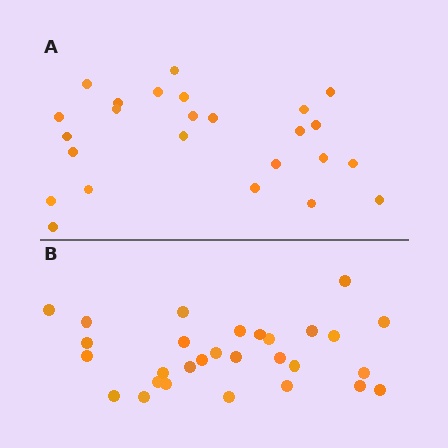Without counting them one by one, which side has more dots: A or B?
Region B (the bottom region) has more dots.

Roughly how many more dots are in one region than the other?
Region B has about 4 more dots than region A.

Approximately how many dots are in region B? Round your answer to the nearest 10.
About 30 dots. (The exact count is 29, which rounds to 30.)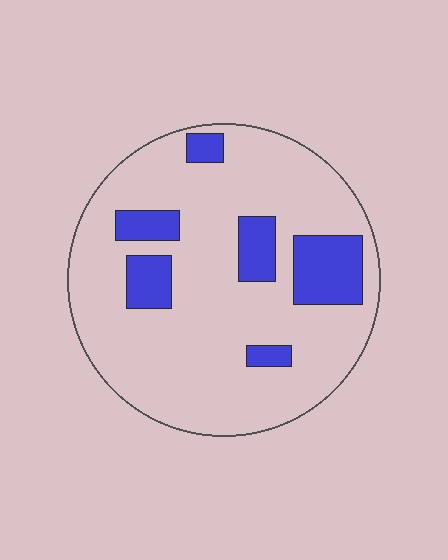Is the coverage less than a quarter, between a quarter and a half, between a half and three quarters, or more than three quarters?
Less than a quarter.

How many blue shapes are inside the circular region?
6.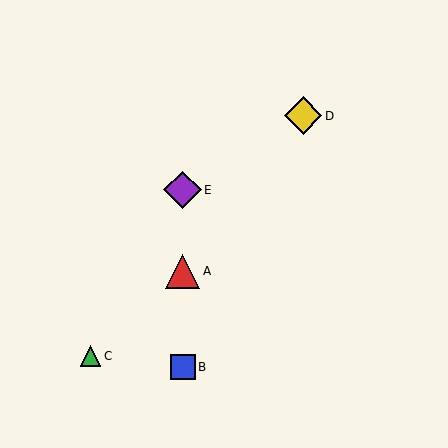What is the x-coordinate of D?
Object D is at x≈303.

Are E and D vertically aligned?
No, E is at x≈183 and D is at x≈303.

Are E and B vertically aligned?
Yes, both are at x≈183.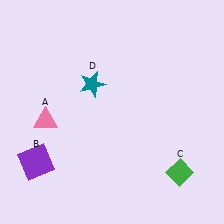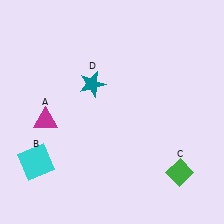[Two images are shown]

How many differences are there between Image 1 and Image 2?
There are 2 differences between the two images.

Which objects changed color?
A changed from pink to magenta. B changed from purple to cyan.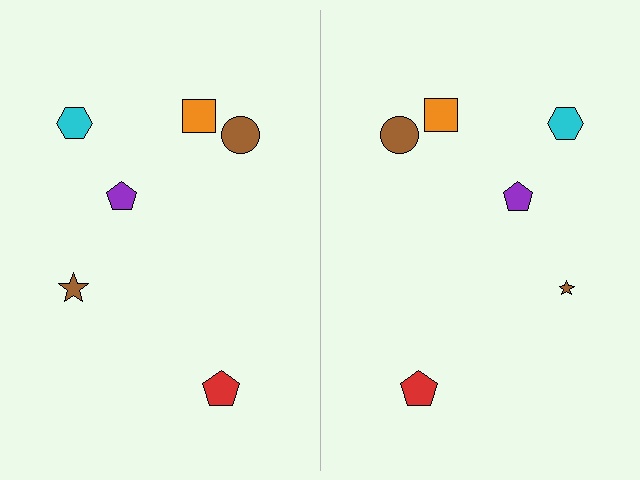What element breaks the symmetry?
The brown star on the right side has a different size than its mirror counterpart.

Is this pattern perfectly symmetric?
No, the pattern is not perfectly symmetric. The brown star on the right side has a different size than its mirror counterpart.